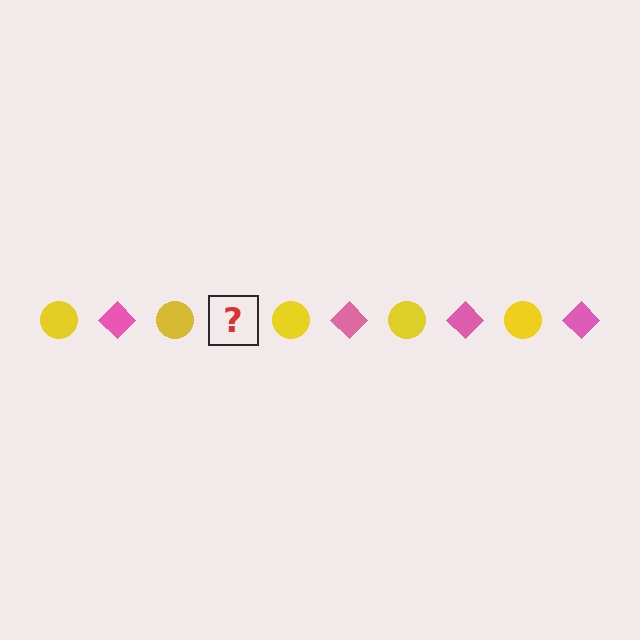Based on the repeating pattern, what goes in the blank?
The blank should be a pink diamond.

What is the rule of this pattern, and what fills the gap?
The rule is that the pattern alternates between yellow circle and pink diamond. The gap should be filled with a pink diamond.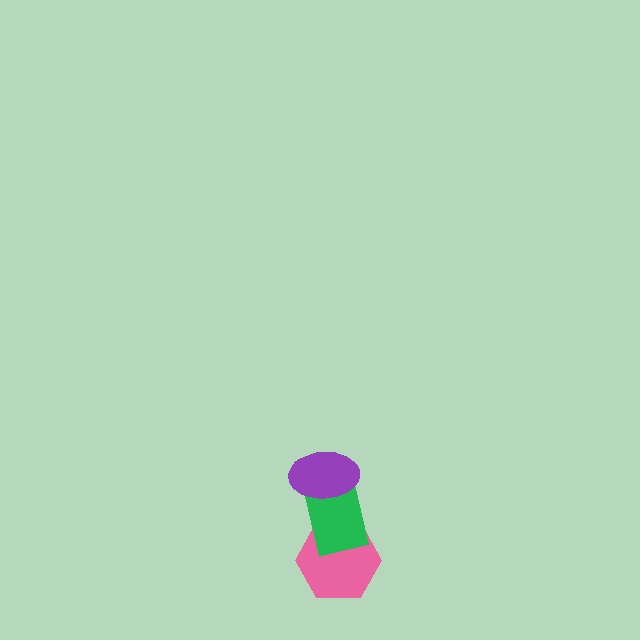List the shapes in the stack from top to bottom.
From top to bottom: the purple ellipse, the green rectangle, the pink hexagon.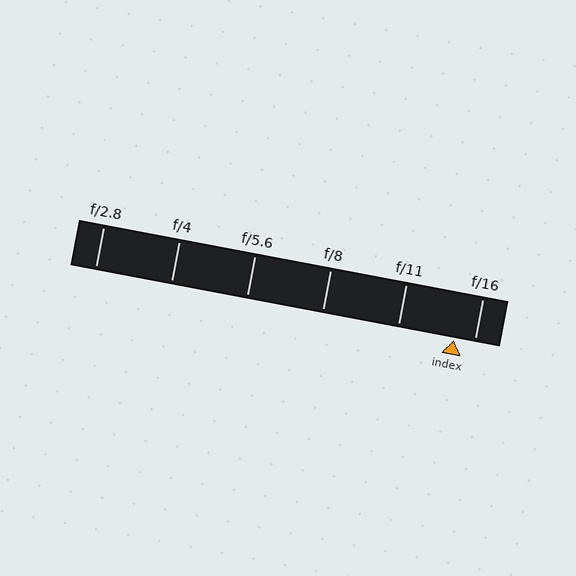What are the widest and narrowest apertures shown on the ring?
The widest aperture shown is f/2.8 and the narrowest is f/16.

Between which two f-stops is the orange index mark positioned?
The index mark is between f/11 and f/16.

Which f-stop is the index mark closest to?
The index mark is closest to f/16.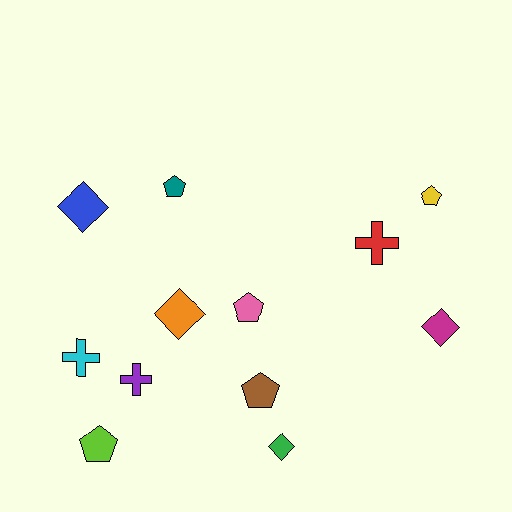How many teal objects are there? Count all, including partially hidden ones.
There is 1 teal object.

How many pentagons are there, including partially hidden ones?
There are 5 pentagons.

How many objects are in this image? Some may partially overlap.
There are 12 objects.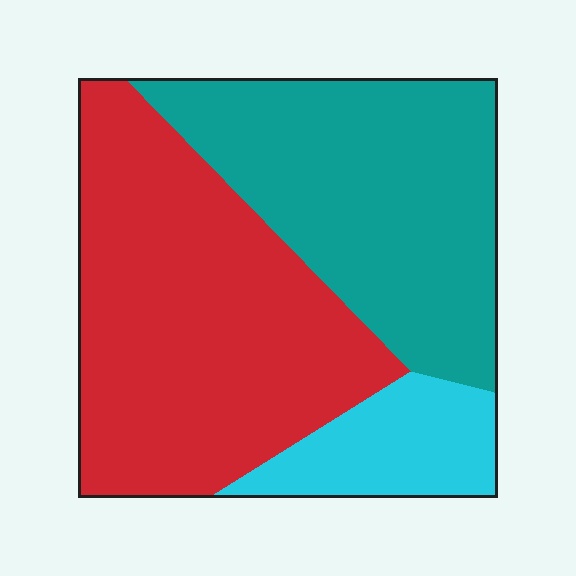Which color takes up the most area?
Red, at roughly 50%.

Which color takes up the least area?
Cyan, at roughly 15%.